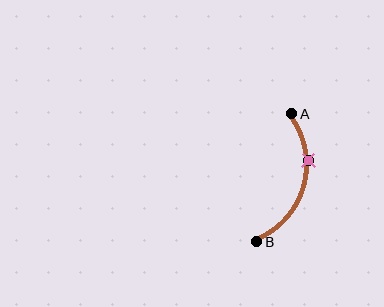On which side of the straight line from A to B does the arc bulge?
The arc bulges to the right of the straight line connecting A and B.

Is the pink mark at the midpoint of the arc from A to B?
No. The pink mark lies on the arc but is closer to endpoint A. The arc midpoint would be at the point on the curve equidistant along the arc from both A and B.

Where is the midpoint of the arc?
The arc midpoint is the point on the curve farthest from the straight line joining A and B. It sits to the right of that line.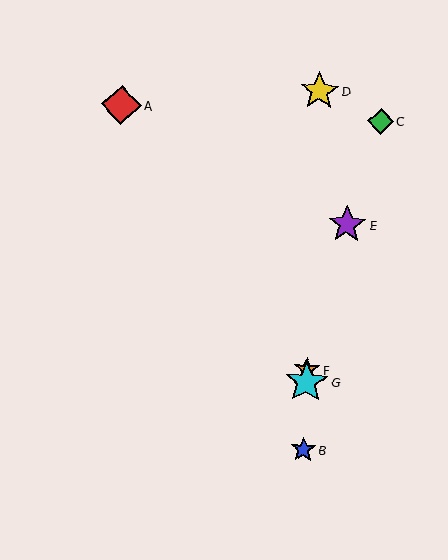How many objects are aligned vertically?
4 objects (B, D, F, G) are aligned vertically.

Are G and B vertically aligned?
Yes, both are at x≈306.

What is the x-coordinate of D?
Object D is at x≈319.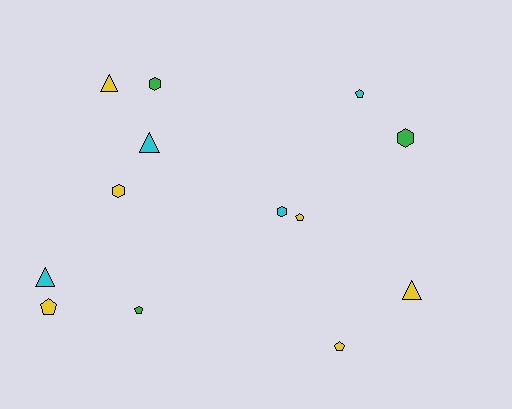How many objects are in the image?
There are 13 objects.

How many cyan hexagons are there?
There is 1 cyan hexagon.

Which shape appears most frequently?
Pentagon, with 5 objects.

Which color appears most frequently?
Yellow, with 6 objects.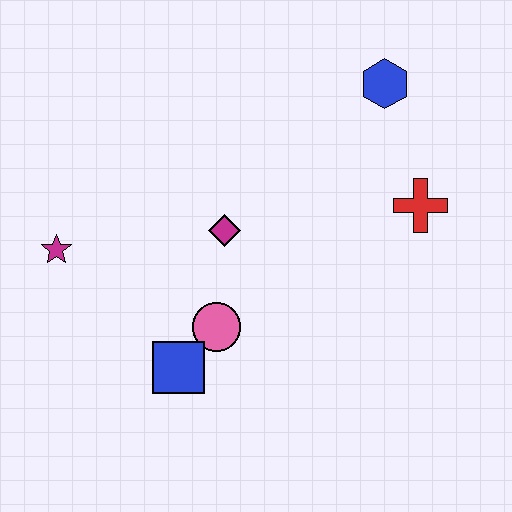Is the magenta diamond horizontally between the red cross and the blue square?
Yes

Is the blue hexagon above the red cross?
Yes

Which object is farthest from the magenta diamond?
The blue hexagon is farthest from the magenta diamond.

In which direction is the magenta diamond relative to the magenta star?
The magenta diamond is to the right of the magenta star.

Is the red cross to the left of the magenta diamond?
No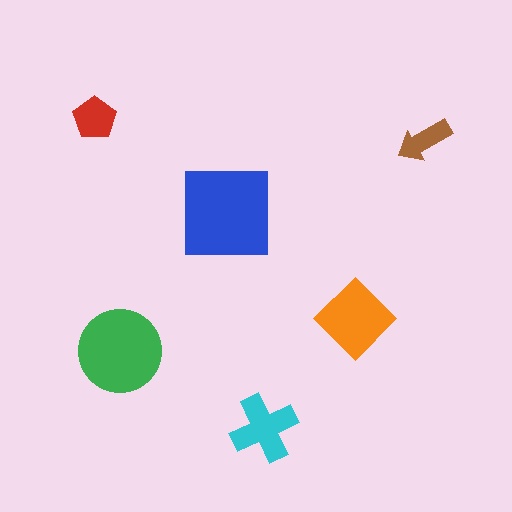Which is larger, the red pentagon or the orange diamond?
The orange diamond.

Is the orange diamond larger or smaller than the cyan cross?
Larger.